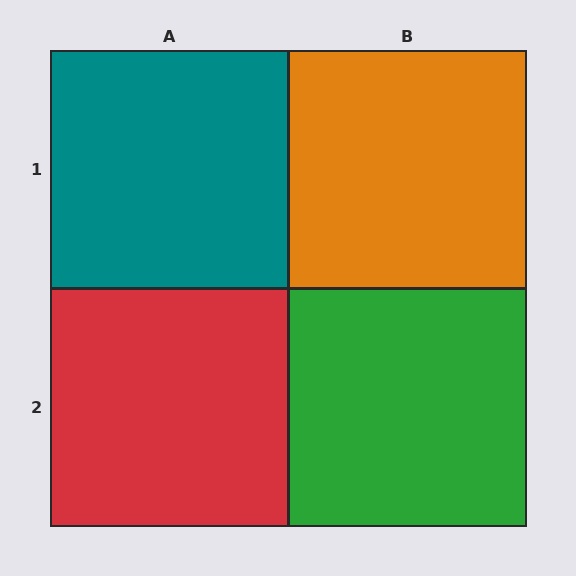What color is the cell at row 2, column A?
Red.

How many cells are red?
1 cell is red.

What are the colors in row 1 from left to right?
Teal, orange.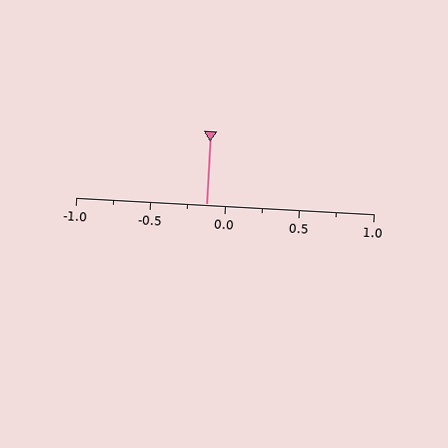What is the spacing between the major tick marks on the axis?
The major ticks are spaced 0.5 apart.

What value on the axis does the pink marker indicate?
The marker indicates approximately -0.12.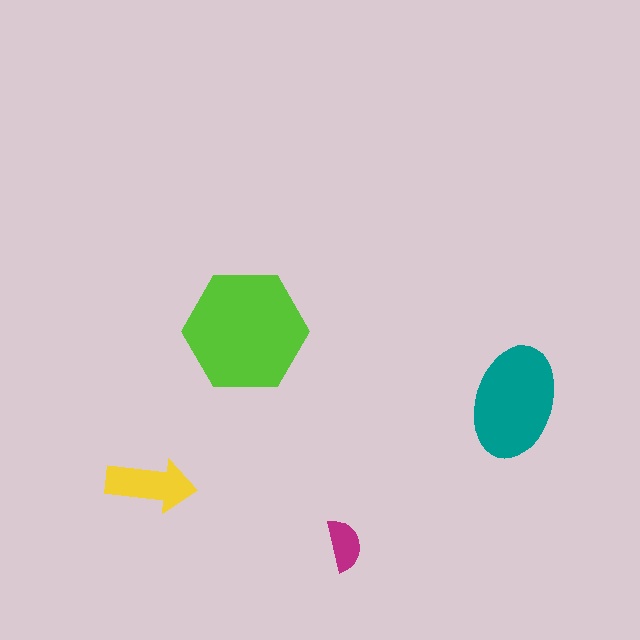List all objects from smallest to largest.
The magenta semicircle, the yellow arrow, the teal ellipse, the lime hexagon.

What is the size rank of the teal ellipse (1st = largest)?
2nd.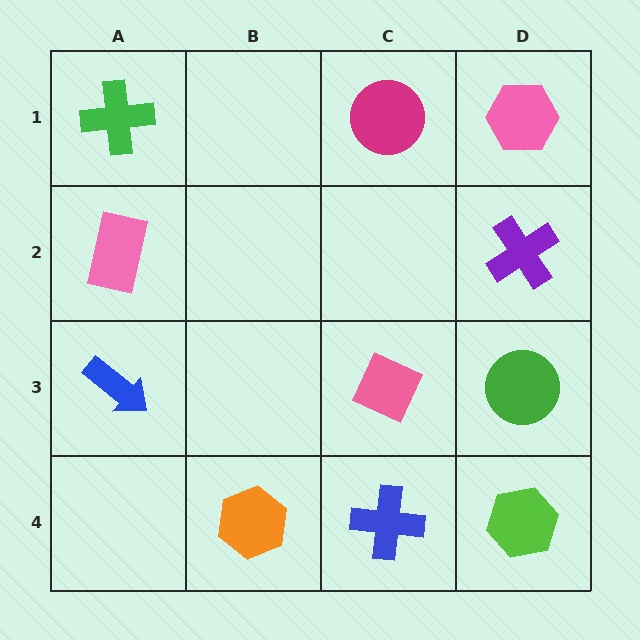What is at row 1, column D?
A pink hexagon.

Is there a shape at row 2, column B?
No, that cell is empty.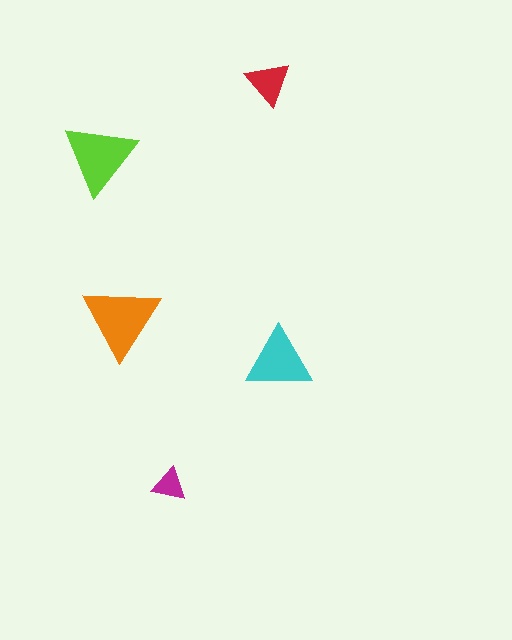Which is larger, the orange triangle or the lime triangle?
The orange one.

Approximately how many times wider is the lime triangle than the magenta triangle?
About 2 times wider.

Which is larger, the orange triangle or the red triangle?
The orange one.